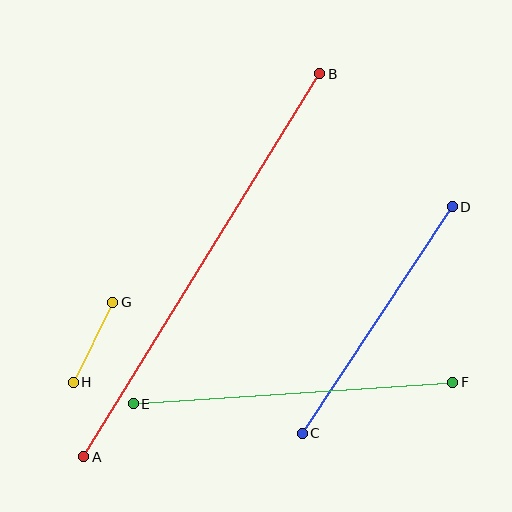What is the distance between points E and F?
The distance is approximately 320 pixels.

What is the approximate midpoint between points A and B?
The midpoint is at approximately (202, 265) pixels.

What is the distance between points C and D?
The distance is approximately 271 pixels.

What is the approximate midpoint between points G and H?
The midpoint is at approximately (93, 342) pixels.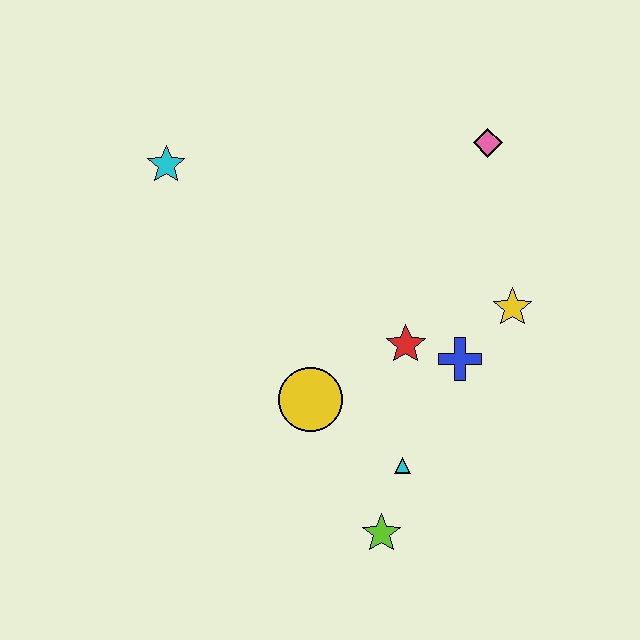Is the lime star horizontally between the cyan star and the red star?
Yes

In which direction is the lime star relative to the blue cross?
The lime star is below the blue cross.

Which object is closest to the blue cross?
The red star is closest to the blue cross.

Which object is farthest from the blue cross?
The cyan star is farthest from the blue cross.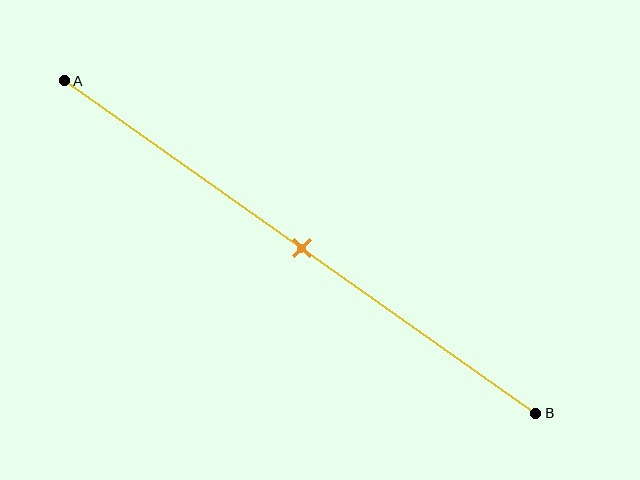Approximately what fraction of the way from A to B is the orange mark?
The orange mark is approximately 50% of the way from A to B.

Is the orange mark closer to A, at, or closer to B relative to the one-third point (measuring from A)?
The orange mark is closer to point B than the one-third point of segment AB.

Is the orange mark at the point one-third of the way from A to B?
No, the mark is at about 50% from A, not at the 33% one-third point.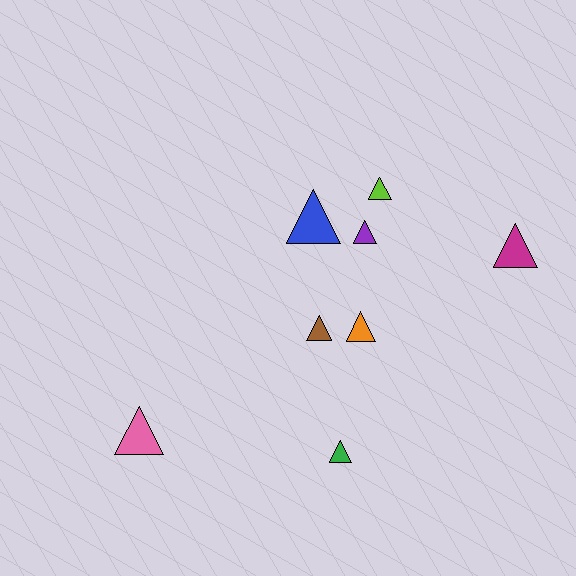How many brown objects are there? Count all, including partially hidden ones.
There is 1 brown object.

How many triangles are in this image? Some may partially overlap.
There are 8 triangles.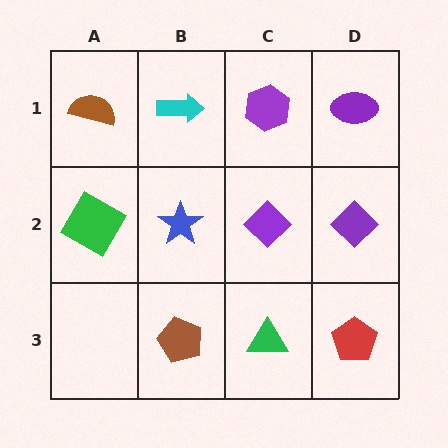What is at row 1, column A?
A brown semicircle.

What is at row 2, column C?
A purple diamond.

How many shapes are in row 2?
4 shapes.